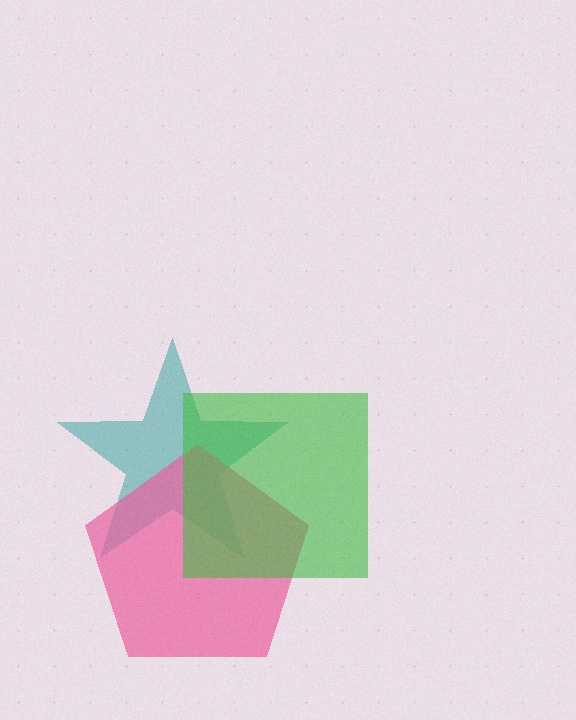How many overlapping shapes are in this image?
There are 3 overlapping shapes in the image.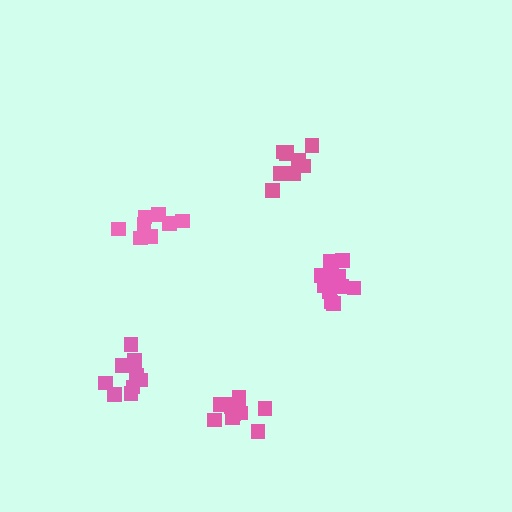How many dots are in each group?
Group 1: 10 dots, Group 2: 12 dots, Group 3: 8 dots, Group 4: 9 dots, Group 5: 12 dots (51 total).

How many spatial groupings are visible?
There are 5 spatial groupings.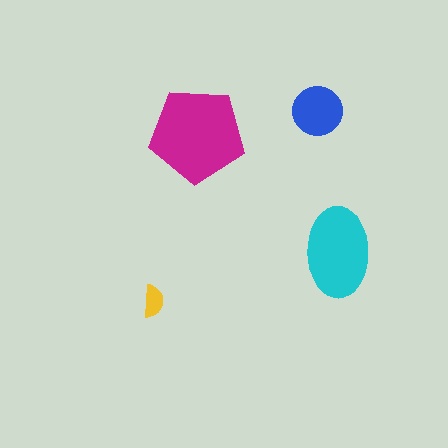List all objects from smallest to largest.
The yellow semicircle, the blue circle, the cyan ellipse, the magenta pentagon.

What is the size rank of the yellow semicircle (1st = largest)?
4th.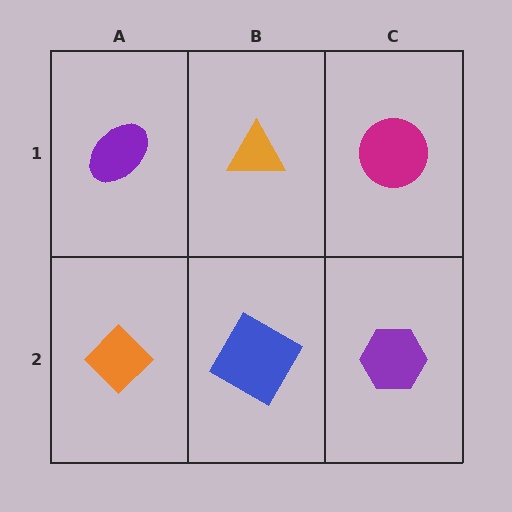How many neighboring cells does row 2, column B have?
3.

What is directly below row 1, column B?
A blue diamond.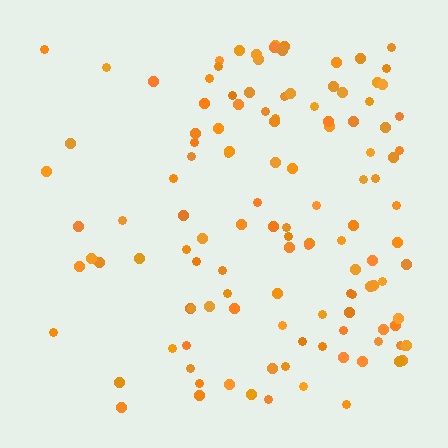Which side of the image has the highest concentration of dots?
The right.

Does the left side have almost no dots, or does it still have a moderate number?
Still a moderate number, just noticeably fewer than the right.